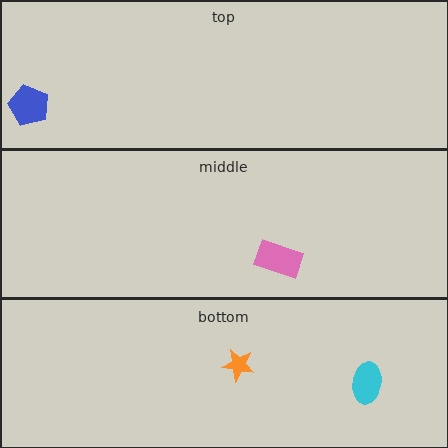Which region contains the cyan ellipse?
The bottom region.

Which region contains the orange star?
The bottom region.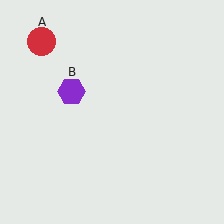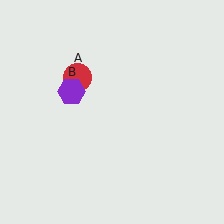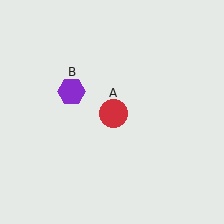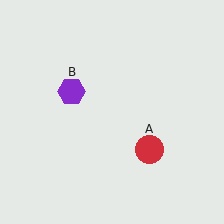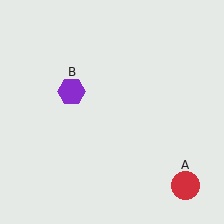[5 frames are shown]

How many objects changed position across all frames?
1 object changed position: red circle (object A).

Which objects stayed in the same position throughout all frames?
Purple hexagon (object B) remained stationary.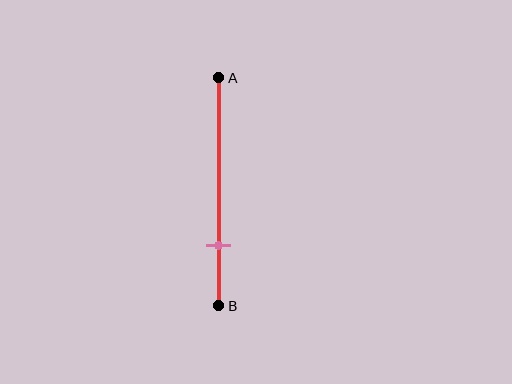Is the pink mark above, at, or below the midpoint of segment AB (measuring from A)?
The pink mark is below the midpoint of segment AB.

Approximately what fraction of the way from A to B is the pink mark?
The pink mark is approximately 75% of the way from A to B.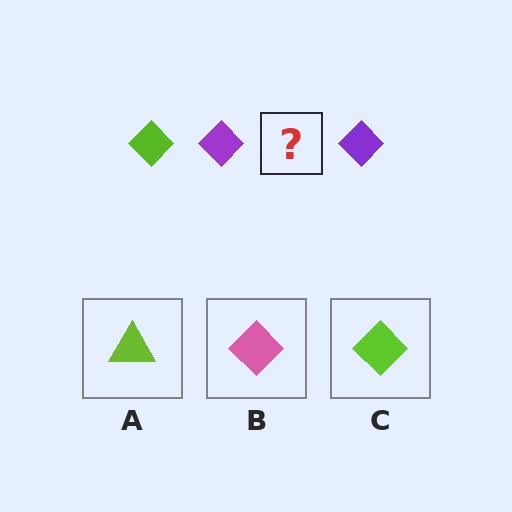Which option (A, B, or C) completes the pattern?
C.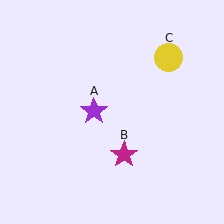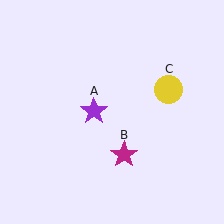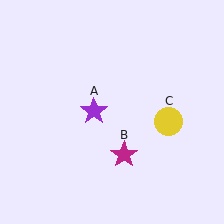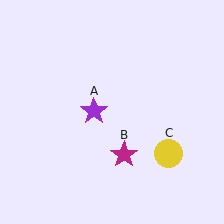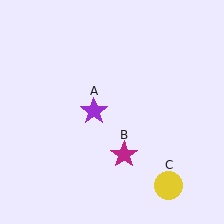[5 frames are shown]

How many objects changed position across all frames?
1 object changed position: yellow circle (object C).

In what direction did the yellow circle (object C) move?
The yellow circle (object C) moved down.